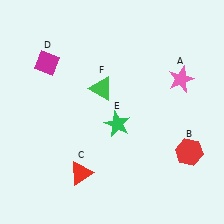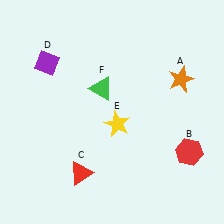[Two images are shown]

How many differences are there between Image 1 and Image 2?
There are 3 differences between the two images.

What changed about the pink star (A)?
In Image 1, A is pink. In Image 2, it changed to orange.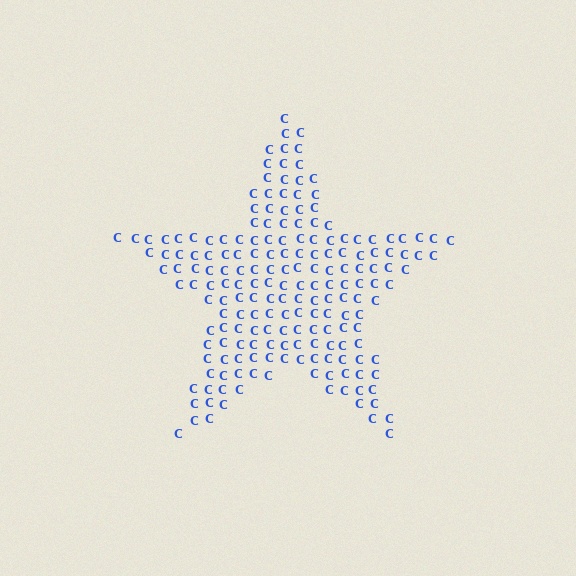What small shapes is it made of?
It is made of small letter C's.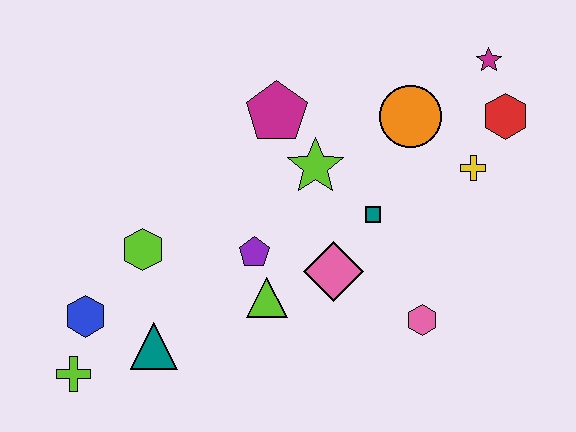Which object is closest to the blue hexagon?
The lime cross is closest to the blue hexagon.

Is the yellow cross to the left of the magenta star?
Yes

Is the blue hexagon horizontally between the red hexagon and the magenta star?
No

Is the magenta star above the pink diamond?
Yes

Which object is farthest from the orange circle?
The lime cross is farthest from the orange circle.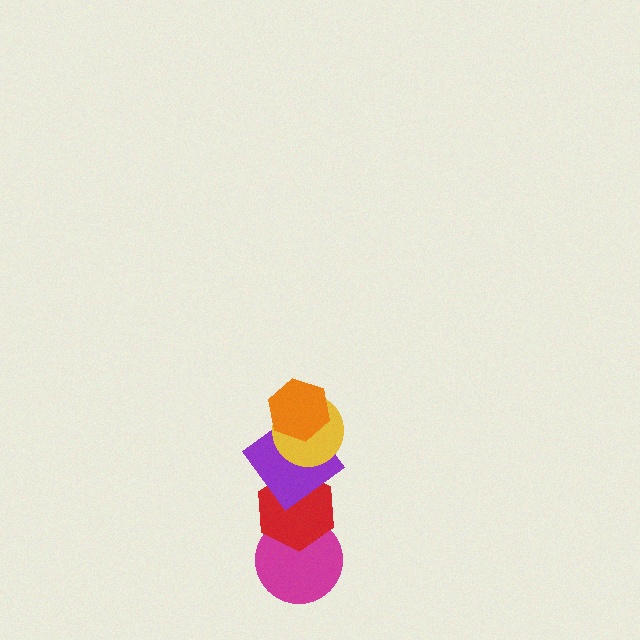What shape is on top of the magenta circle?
The red hexagon is on top of the magenta circle.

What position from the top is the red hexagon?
The red hexagon is 4th from the top.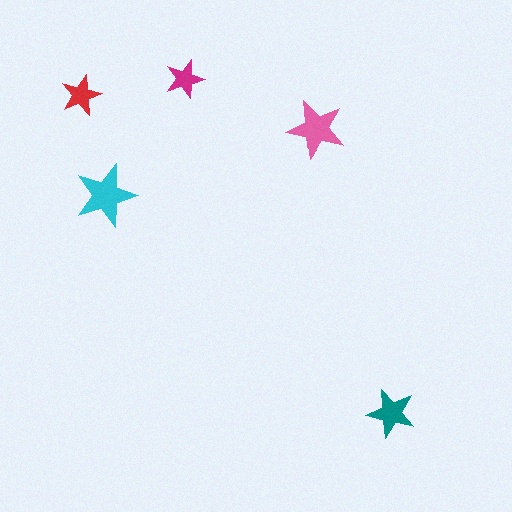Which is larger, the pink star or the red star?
The pink one.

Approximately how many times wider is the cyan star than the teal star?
About 1.5 times wider.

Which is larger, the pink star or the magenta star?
The pink one.